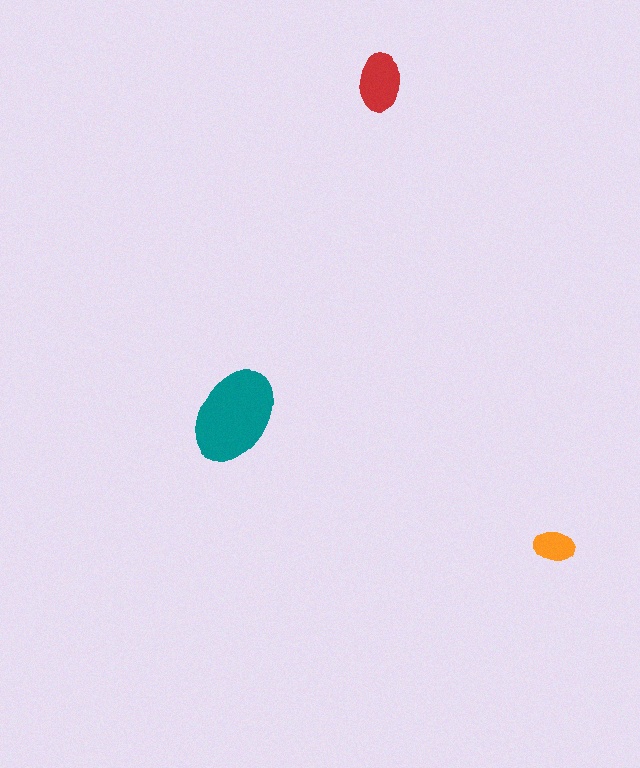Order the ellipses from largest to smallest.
the teal one, the red one, the orange one.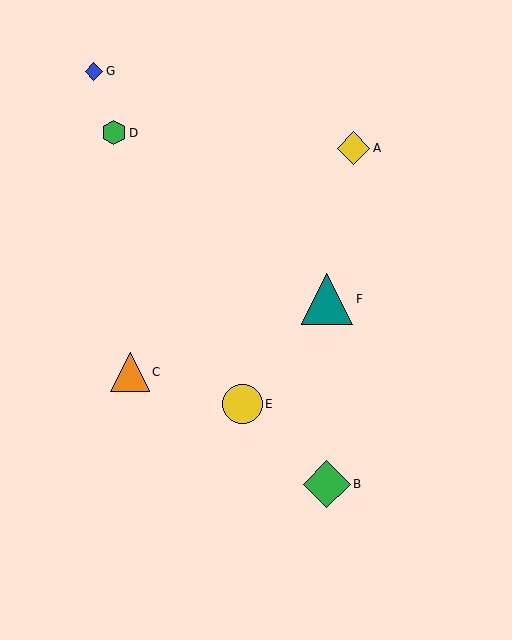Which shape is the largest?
The teal triangle (labeled F) is the largest.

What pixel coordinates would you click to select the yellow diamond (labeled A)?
Click at (353, 148) to select the yellow diamond A.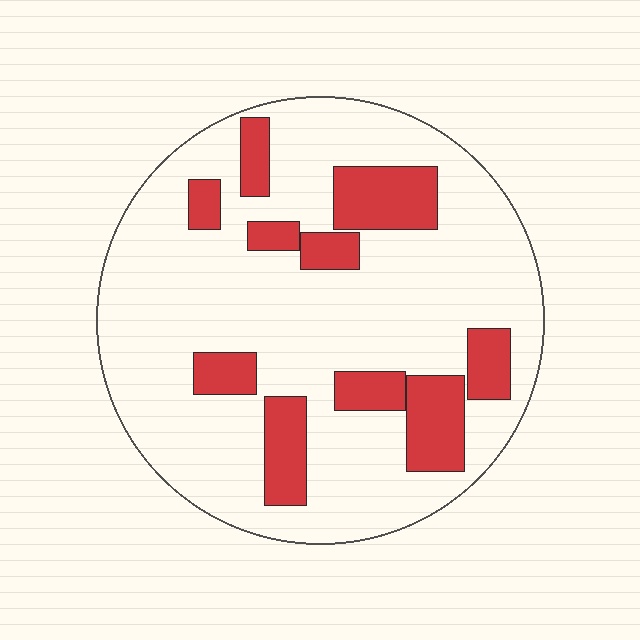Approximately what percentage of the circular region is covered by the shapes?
Approximately 20%.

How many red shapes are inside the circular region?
10.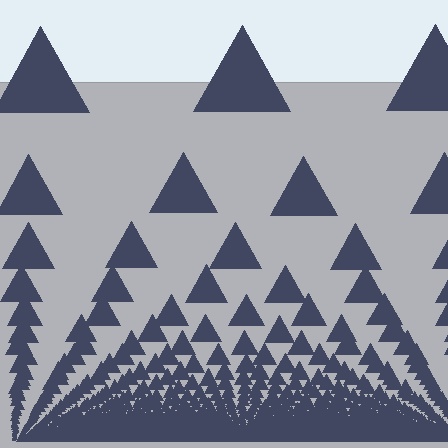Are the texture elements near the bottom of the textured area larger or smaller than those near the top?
Smaller. The gradient is inverted — elements near the bottom are smaller and denser.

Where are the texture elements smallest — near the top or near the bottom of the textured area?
Near the bottom.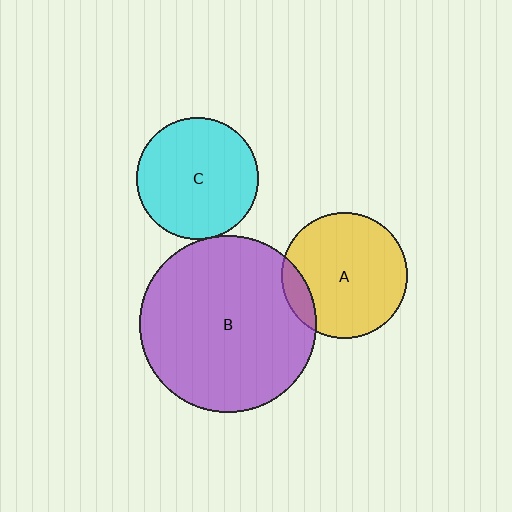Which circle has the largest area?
Circle B (purple).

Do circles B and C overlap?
Yes.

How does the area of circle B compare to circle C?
Approximately 2.1 times.